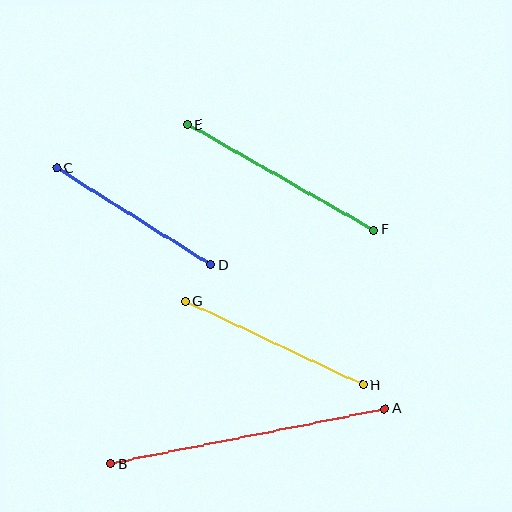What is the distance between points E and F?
The distance is approximately 214 pixels.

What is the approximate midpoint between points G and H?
The midpoint is at approximately (274, 343) pixels.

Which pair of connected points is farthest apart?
Points A and B are farthest apart.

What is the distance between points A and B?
The distance is approximately 280 pixels.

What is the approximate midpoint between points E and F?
The midpoint is at approximately (281, 177) pixels.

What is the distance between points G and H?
The distance is approximately 196 pixels.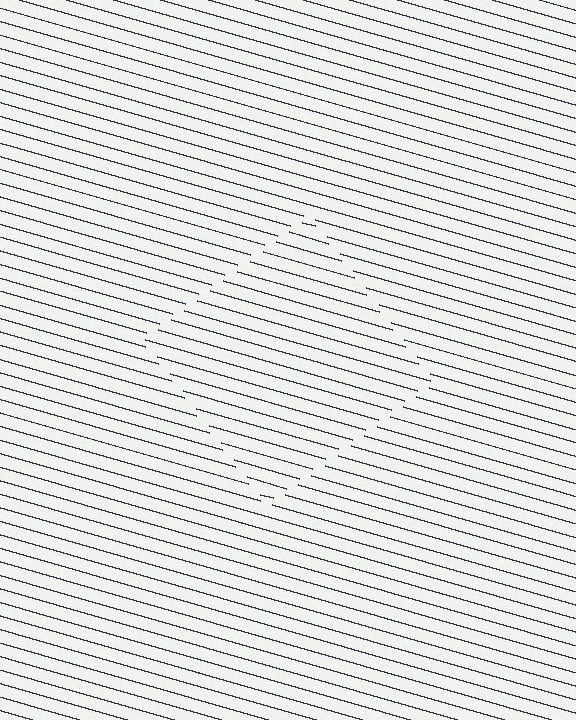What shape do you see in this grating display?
An illusory square. The interior of the shape contains the same grating, shifted by half a period — the contour is defined by the phase discontinuity where line-ends from the inner and outer gratings abut.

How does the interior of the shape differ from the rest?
The interior of the shape contains the same grating, shifted by half a period — the contour is defined by the phase discontinuity where line-ends from the inner and outer gratings abut.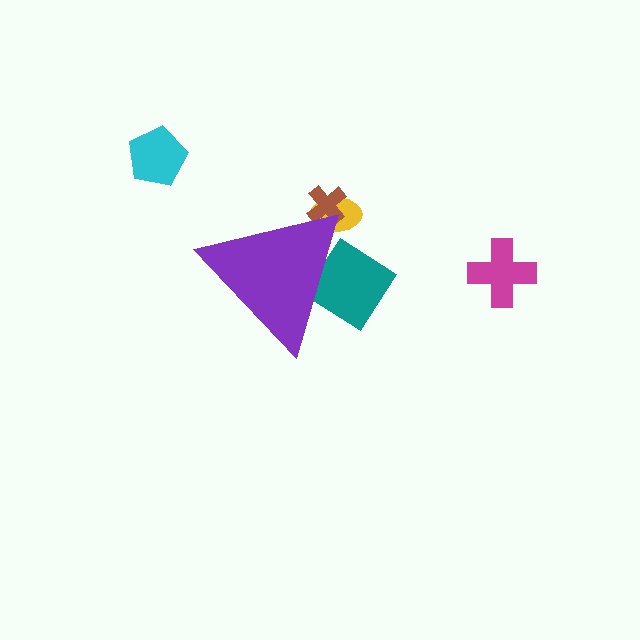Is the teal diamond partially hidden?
Yes, the teal diamond is partially hidden behind the purple triangle.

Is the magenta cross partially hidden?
No, the magenta cross is fully visible.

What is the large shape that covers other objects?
A purple triangle.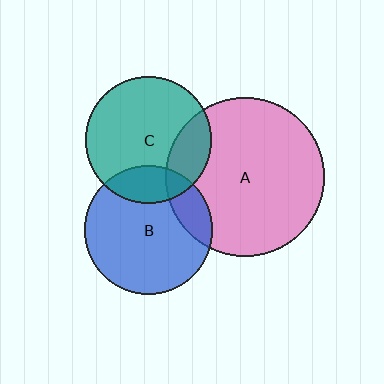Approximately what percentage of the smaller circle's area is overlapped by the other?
Approximately 20%.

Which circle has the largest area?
Circle A (pink).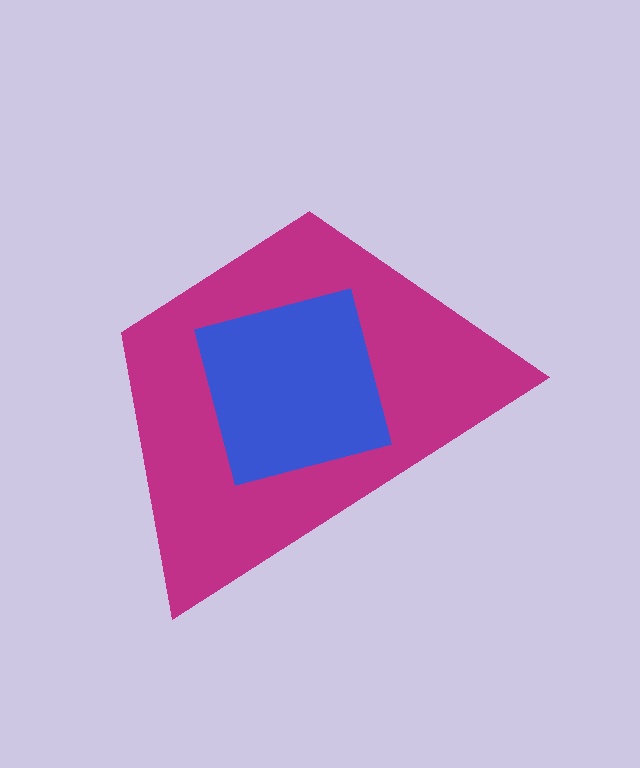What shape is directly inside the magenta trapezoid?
The blue square.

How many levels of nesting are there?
2.